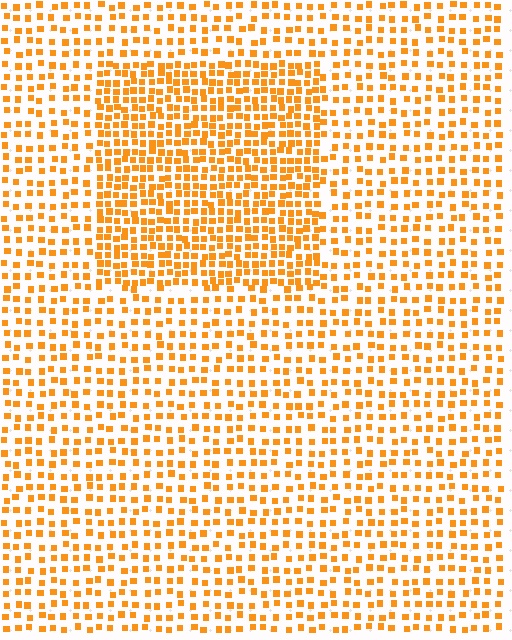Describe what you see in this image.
The image contains small orange elements arranged at two different densities. A rectangle-shaped region is visible where the elements are more densely packed than the surrounding area.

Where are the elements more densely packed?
The elements are more densely packed inside the rectangle boundary.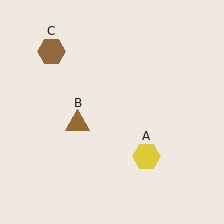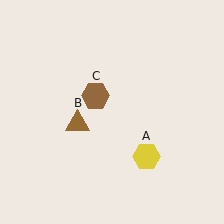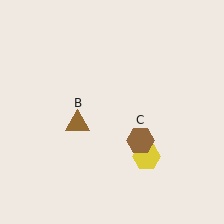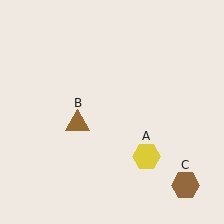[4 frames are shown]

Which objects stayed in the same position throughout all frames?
Yellow hexagon (object A) and brown triangle (object B) remained stationary.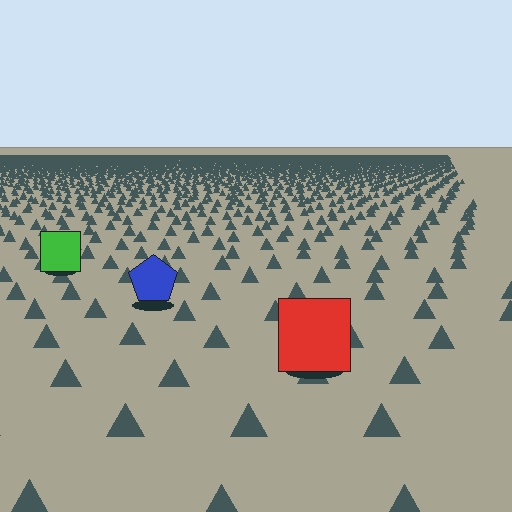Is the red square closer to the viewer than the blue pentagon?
Yes. The red square is closer — you can tell from the texture gradient: the ground texture is coarser near it.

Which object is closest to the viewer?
The red square is closest. The texture marks near it are larger and more spread out.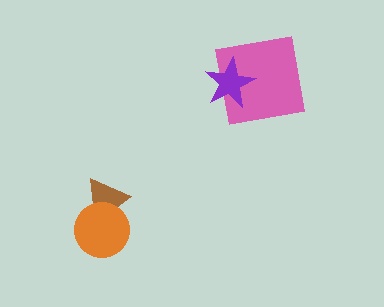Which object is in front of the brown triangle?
The orange circle is in front of the brown triangle.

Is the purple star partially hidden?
No, no other shape covers it.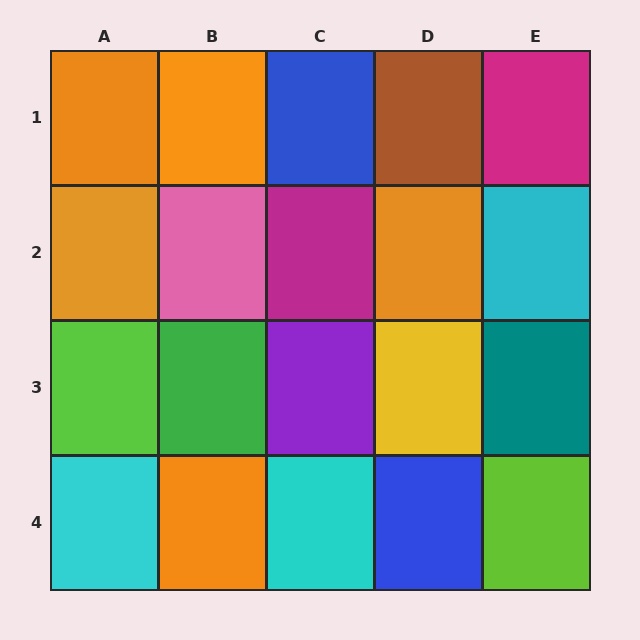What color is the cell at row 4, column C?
Cyan.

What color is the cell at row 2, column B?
Pink.